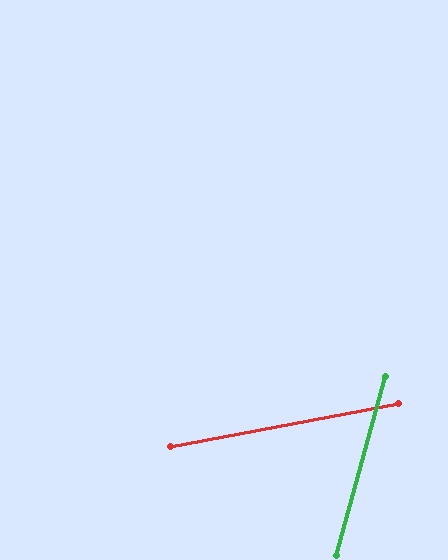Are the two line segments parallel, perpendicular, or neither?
Neither parallel nor perpendicular — they differ by about 64°.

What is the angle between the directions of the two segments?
Approximately 64 degrees.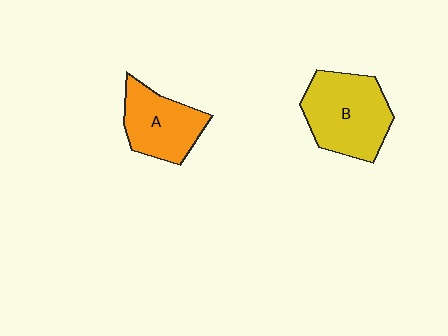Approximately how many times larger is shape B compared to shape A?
Approximately 1.3 times.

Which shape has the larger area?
Shape B (yellow).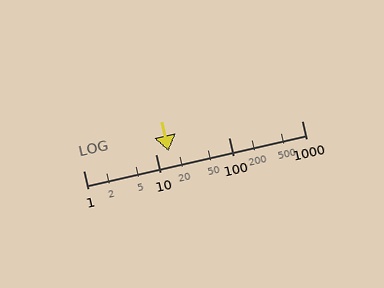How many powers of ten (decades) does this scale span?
The scale spans 3 decades, from 1 to 1000.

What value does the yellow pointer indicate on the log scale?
The pointer indicates approximately 15.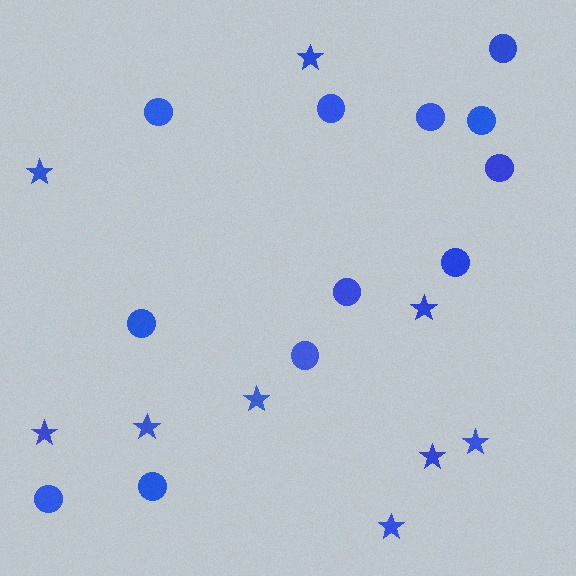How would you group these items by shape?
There are 2 groups: one group of circles (12) and one group of stars (9).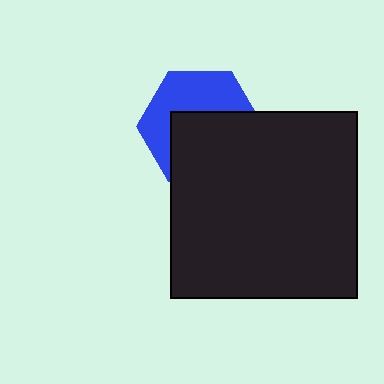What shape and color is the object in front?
The object in front is a black square.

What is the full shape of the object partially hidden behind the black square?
The partially hidden object is a blue hexagon.